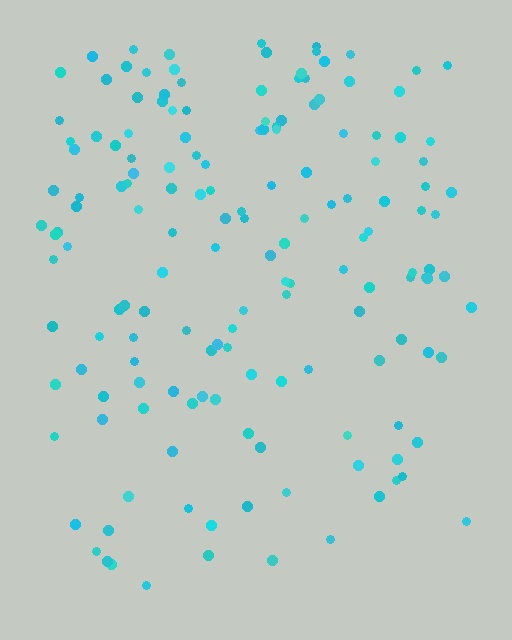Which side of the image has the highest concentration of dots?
The top.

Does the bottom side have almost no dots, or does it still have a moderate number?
Still a moderate number, just noticeably fewer than the top.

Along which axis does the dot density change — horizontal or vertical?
Vertical.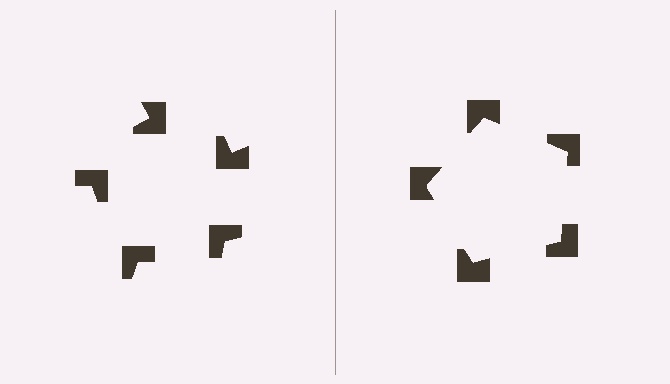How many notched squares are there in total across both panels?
10 — 5 on each side.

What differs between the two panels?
The notched squares are positioned identically on both sides; only the wedge orientations differ. On the right they align to a pentagon; on the left they are misaligned.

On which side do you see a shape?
An illusory pentagon appears on the right side. On the left side the wedge cuts are rotated, so no coherent shape forms.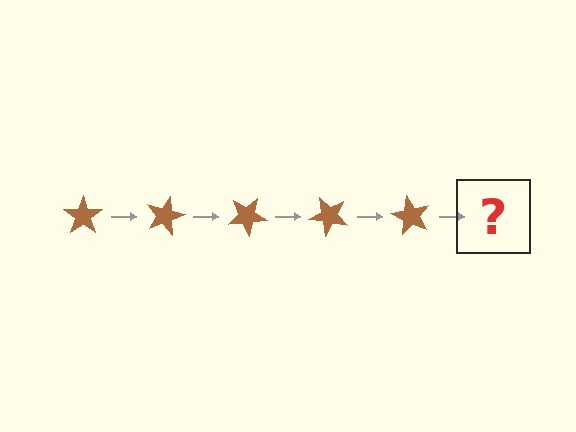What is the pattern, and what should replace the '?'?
The pattern is that the star rotates 15 degrees each step. The '?' should be a brown star rotated 75 degrees.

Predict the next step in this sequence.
The next step is a brown star rotated 75 degrees.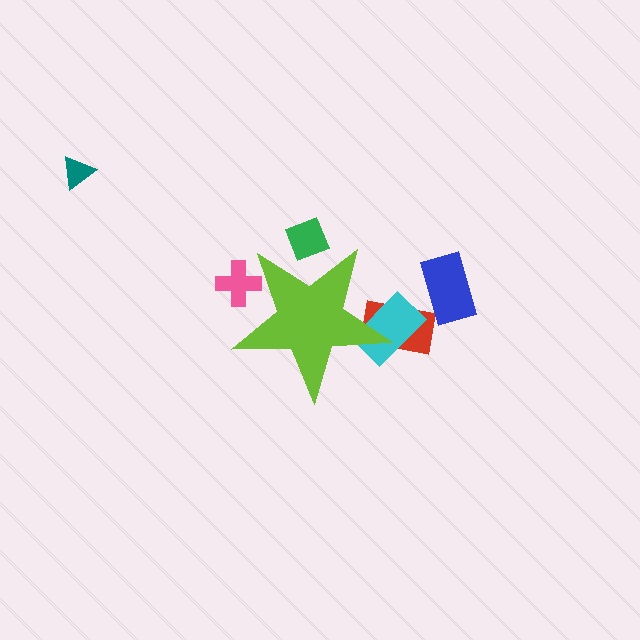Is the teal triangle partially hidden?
No, the teal triangle is fully visible.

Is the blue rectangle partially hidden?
No, the blue rectangle is fully visible.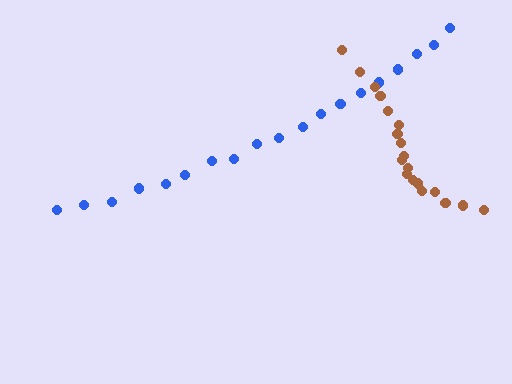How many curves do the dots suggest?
There are 2 distinct paths.